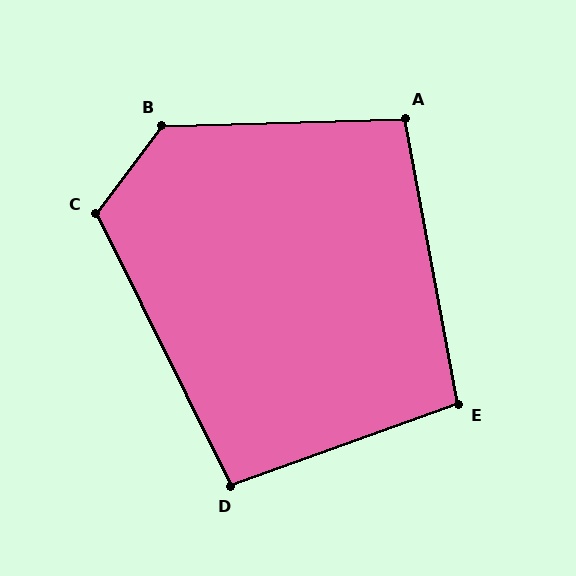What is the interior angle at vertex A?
Approximately 99 degrees (obtuse).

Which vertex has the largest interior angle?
B, at approximately 128 degrees.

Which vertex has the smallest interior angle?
D, at approximately 96 degrees.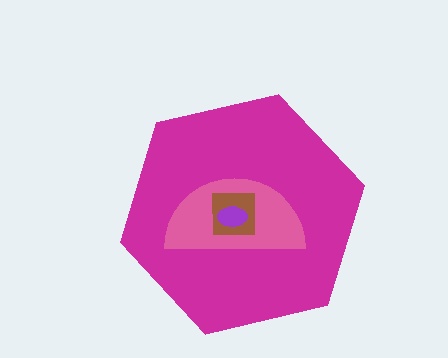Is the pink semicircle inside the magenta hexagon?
Yes.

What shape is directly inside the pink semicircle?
The brown square.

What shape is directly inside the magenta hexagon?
The pink semicircle.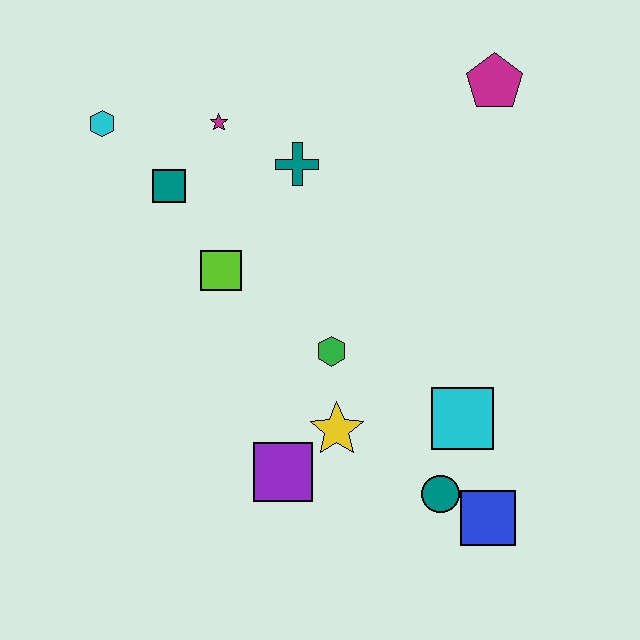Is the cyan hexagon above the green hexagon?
Yes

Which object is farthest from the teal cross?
The blue square is farthest from the teal cross.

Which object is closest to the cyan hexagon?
The teal square is closest to the cyan hexagon.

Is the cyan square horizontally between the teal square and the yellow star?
No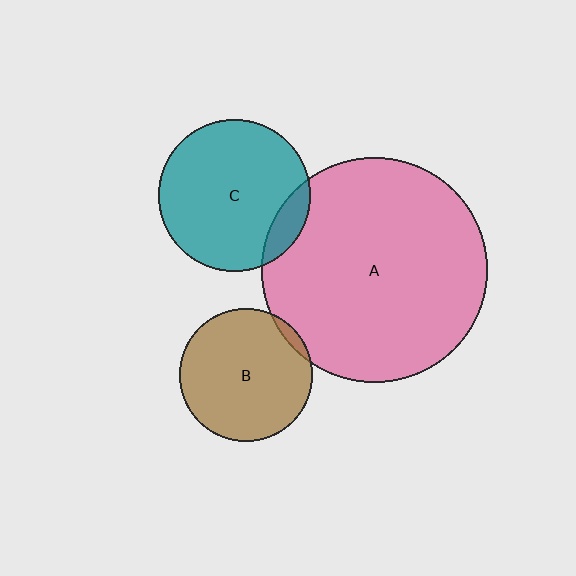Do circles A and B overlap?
Yes.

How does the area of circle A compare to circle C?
Approximately 2.2 times.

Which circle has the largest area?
Circle A (pink).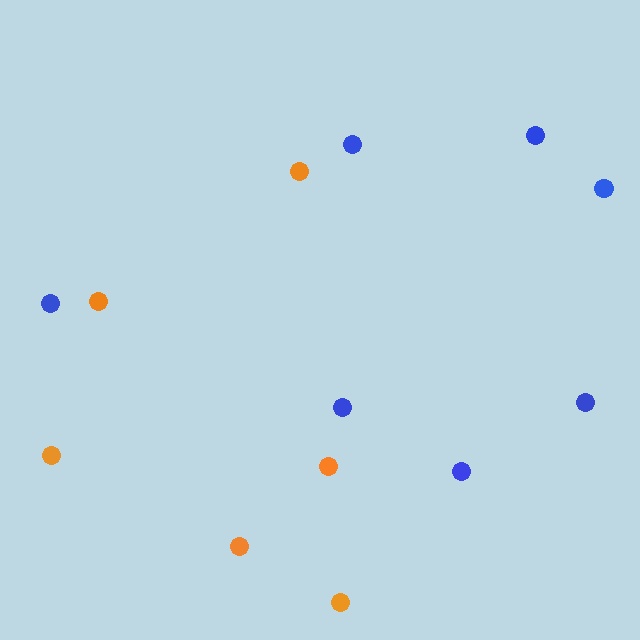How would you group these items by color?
There are 2 groups: one group of orange circles (6) and one group of blue circles (7).